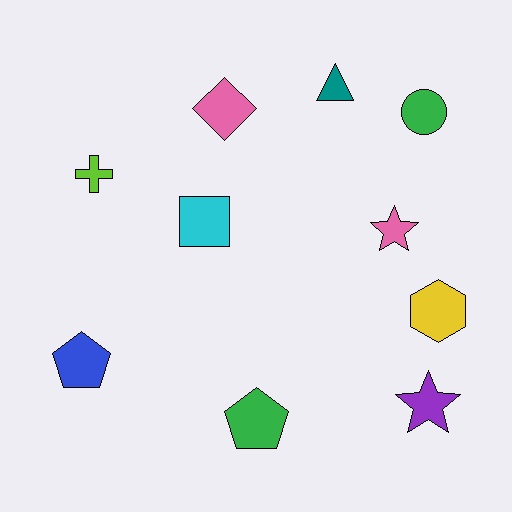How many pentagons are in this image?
There are 2 pentagons.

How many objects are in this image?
There are 10 objects.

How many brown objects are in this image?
There are no brown objects.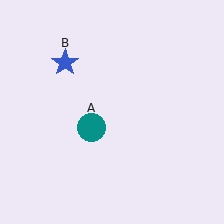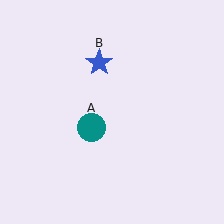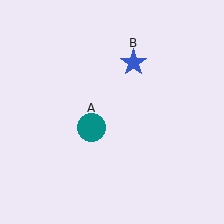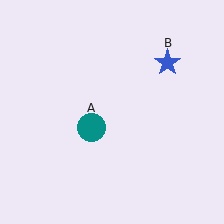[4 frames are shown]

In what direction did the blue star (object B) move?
The blue star (object B) moved right.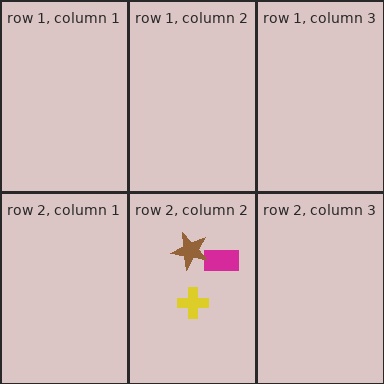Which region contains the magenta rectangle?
The row 2, column 2 region.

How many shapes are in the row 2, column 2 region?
3.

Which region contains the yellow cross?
The row 2, column 2 region.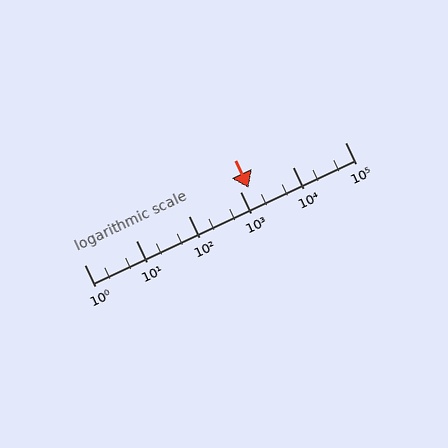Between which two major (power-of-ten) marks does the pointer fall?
The pointer is between 1000 and 10000.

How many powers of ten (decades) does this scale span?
The scale spans 5 decades, from 1 to 100000.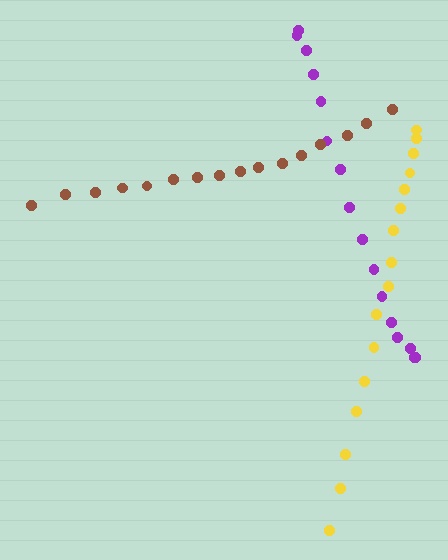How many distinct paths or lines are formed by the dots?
There are 3 distinct paths.